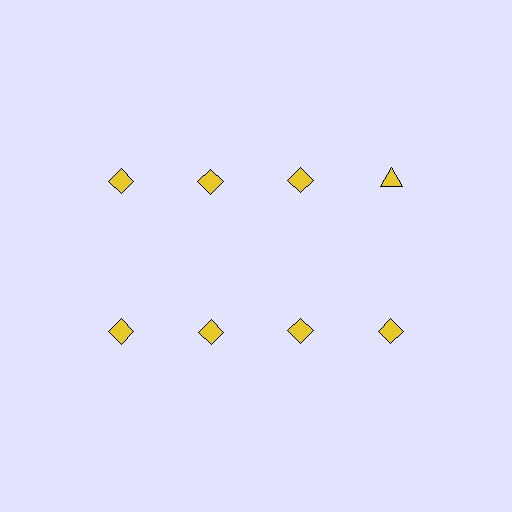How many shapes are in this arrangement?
There are 8 shapes arranged in a grid pattern.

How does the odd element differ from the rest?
It has a different shape: triangle instead of diamond.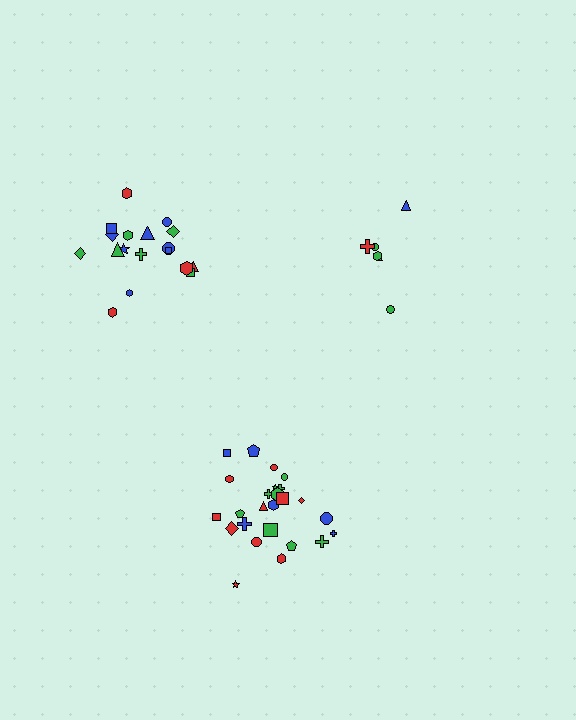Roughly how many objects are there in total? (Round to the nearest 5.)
Roughly 50 objects in total.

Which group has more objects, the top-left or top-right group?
The top-left group.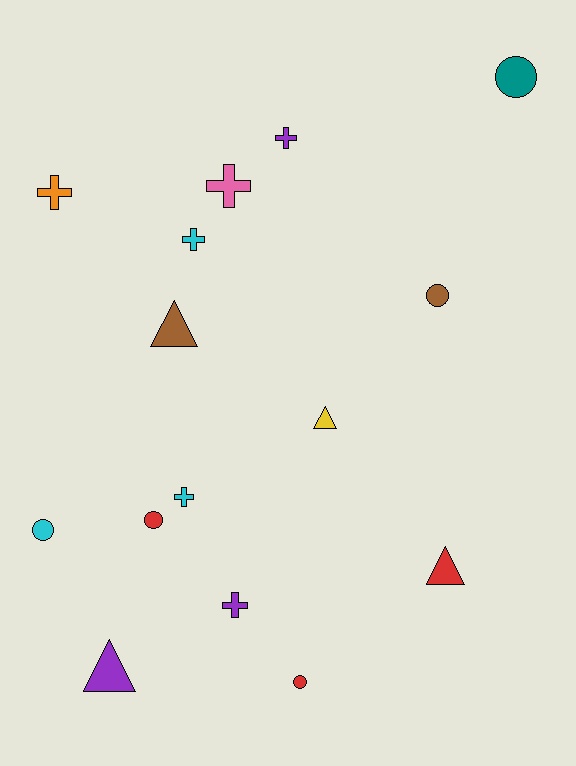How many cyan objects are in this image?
There are 3 cyan objects.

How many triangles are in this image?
There are 4 triangles.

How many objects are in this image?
There are 15 objects.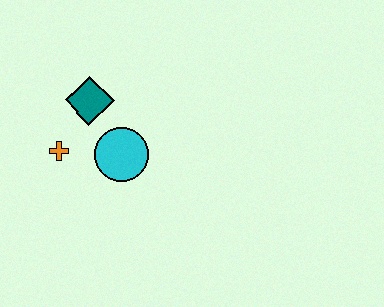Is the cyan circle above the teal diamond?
No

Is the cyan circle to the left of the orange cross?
No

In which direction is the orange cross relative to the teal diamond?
The orange cross is below the teal diamond.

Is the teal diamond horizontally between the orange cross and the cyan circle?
Yes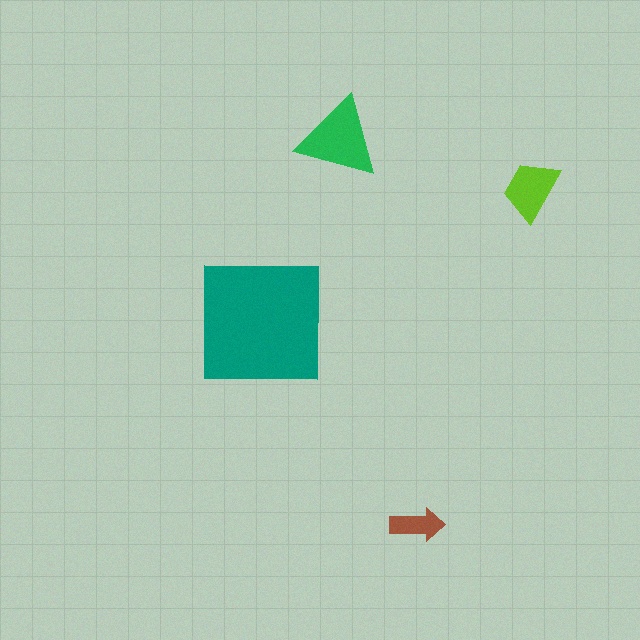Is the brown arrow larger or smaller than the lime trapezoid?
Smaller.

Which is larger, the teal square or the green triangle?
The teal square.